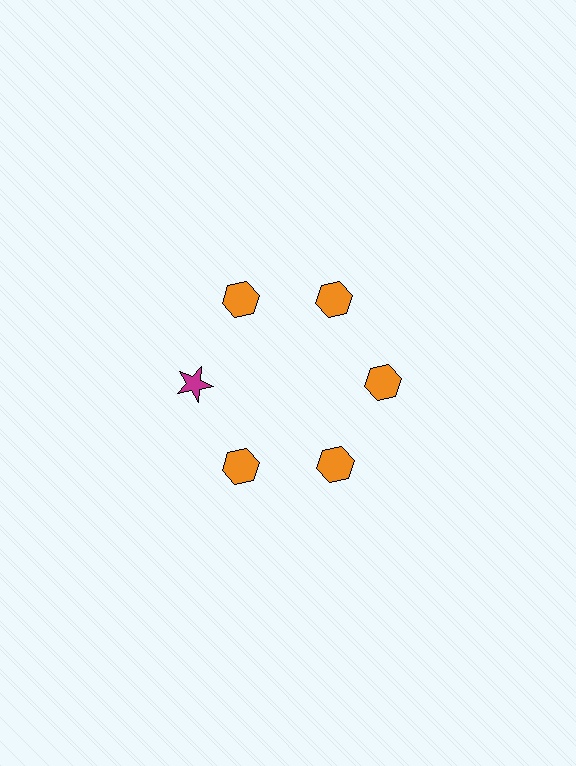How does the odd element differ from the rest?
It differs in both color (magenta instead of orange) and shape (star instead of hexagon).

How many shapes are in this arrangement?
There are 6 shapes arranged in a ring pattern.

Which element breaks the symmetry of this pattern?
The magenta star at roughly the 9 o'clock position breaks the symmetry. All other shapes are orange hexagons.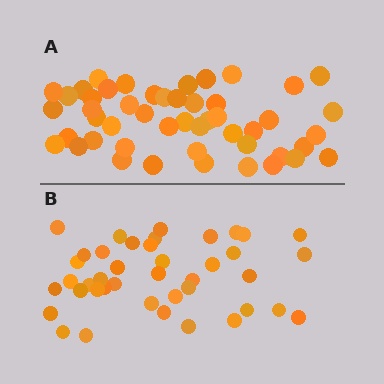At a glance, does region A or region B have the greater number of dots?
Region A (the top region) has more dots.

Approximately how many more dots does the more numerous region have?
Region A has roughly 8 or so more dots than region B.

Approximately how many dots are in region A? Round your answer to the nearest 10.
About 50 dots. (The exact count is 49, which rounds to 50.)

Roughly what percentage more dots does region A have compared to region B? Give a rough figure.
About 20% more.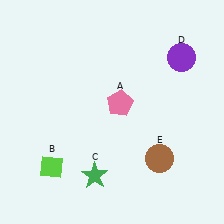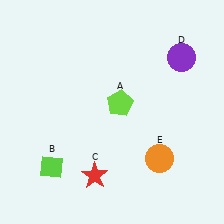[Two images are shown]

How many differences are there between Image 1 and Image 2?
There are 3 differences between the two images.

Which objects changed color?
A changed from pink to lime. C changed from green to red. E changed from brown to orange.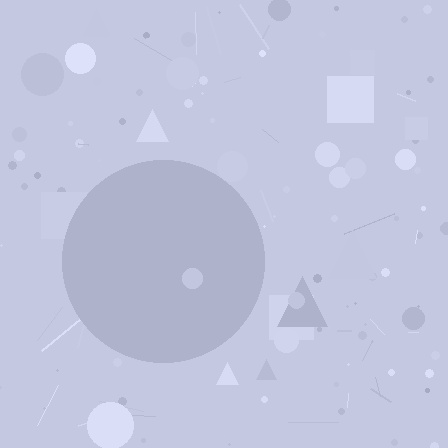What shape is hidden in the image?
A circle is hidden in the image.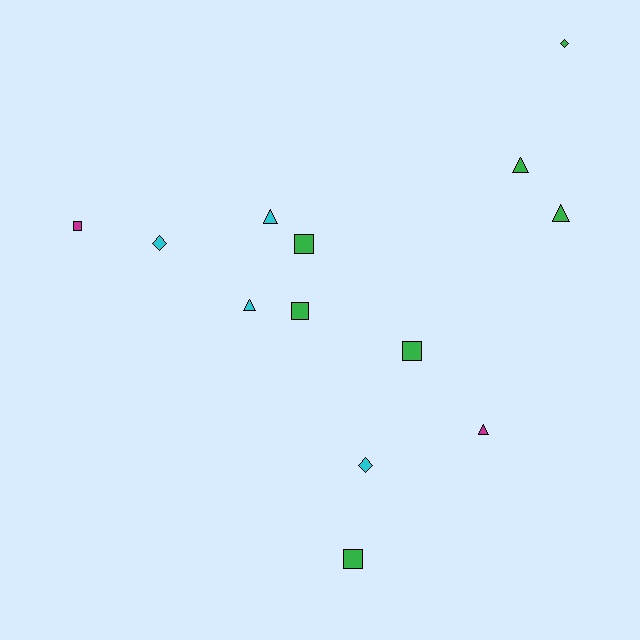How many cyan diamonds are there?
There are 2 cyan diamonds.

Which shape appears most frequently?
Square, with 5 objects.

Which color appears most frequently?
Green, with 7 objects.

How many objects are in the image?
There are 13 objects.